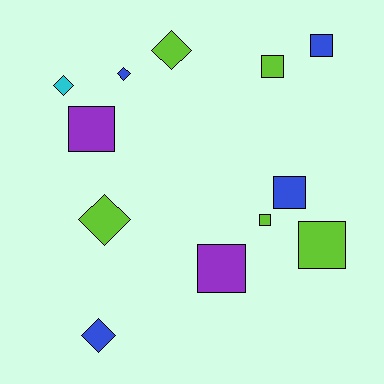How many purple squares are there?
There are 2 purple squares.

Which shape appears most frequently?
Square, with 7 objects.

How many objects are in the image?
There are 12 objects.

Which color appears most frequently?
Lime, with 5 objects.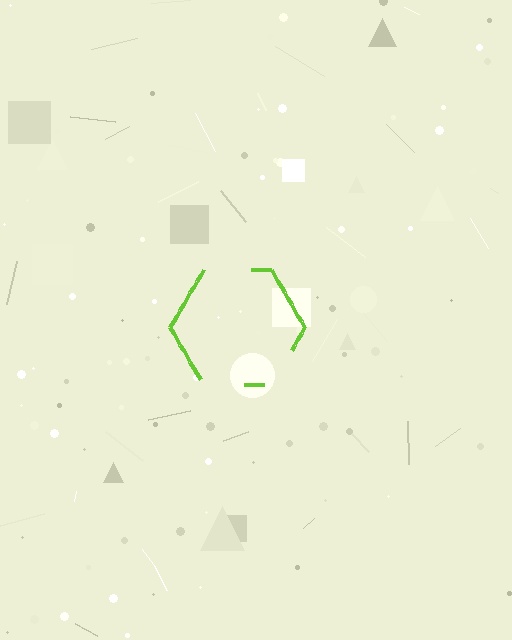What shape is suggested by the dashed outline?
The dashed outline suggests a hexagon.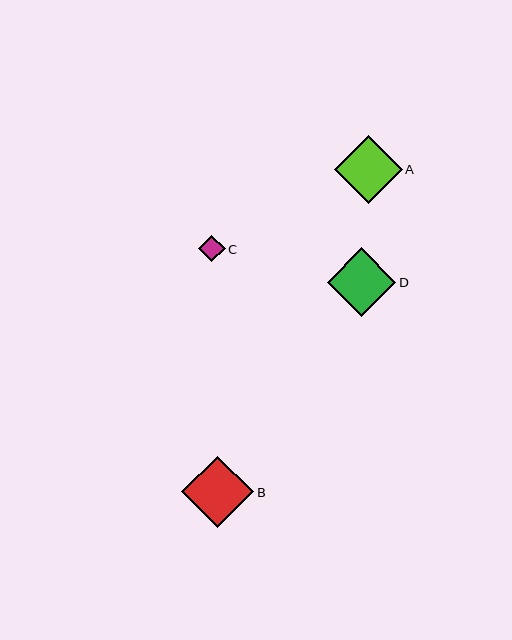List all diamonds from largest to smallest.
From largest to smallest: B, D, A, C.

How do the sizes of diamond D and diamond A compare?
Diamond D and diamond A are approximately the same size.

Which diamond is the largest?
Diamond B is the largest with a size of approximately 72 pixels.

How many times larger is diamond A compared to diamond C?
Diamond A is approximately 2.6 times the size of diamond C.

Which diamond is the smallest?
Diamond C is the smallest with a size of approximately 26 pixels.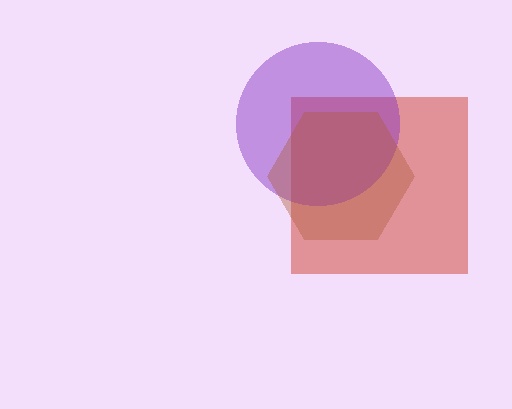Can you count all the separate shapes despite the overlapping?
Yes, there are 3 separate shapes.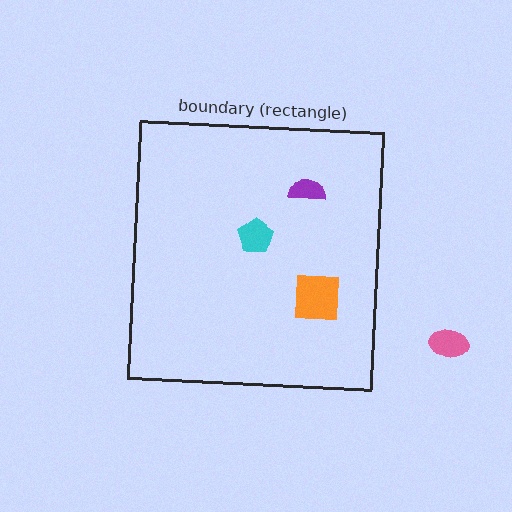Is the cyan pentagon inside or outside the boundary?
Inside.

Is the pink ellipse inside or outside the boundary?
Outside.